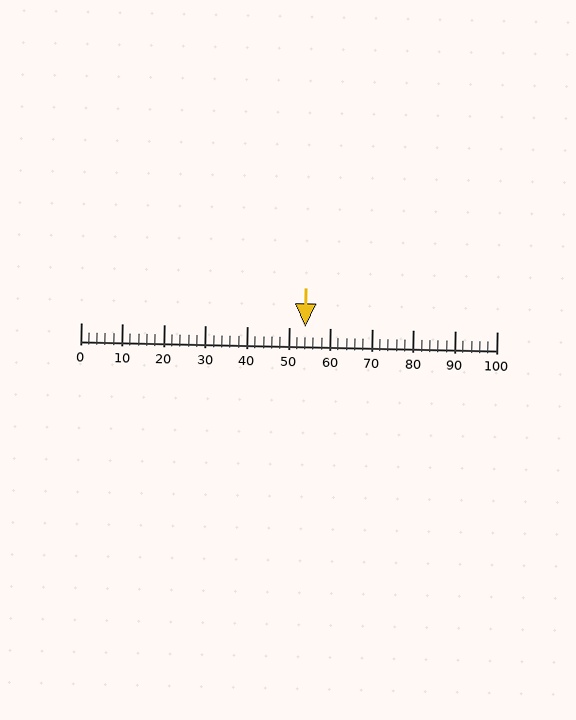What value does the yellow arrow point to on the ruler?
The yellow arrow points to approximately 54.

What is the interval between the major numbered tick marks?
The major tick marks are spaced 10 units apart.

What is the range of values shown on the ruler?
The ruler shows values from 0 to 100.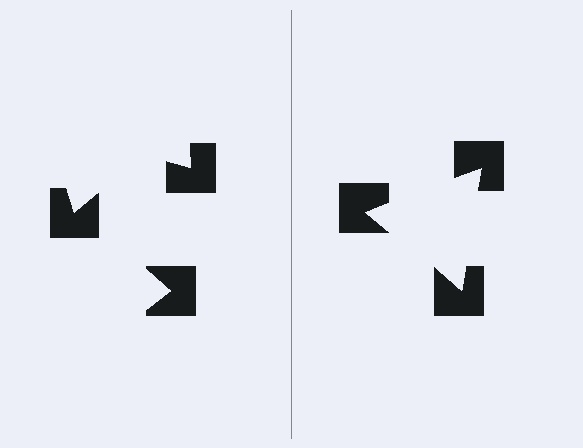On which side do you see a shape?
An illusory triangle appears on the right side. On the left side the wedge cuts are rotated, so no coherent shape forms.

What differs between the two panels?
The notched squares are positioned identically on both sides; only the wedge orientations differ. On the right they align to a triangle; on the left they are misaligned.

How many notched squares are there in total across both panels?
6 — 3 on each side.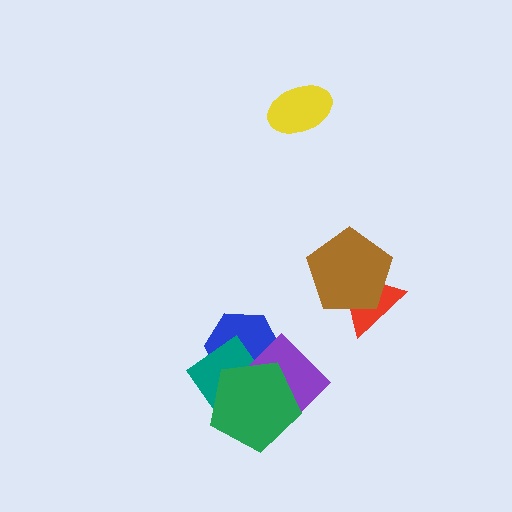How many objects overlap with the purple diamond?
3 objects overlap with the purple diamond.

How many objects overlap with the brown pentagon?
1 object overlaps with the brown pentagon.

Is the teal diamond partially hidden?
Yes, it is partially covered by another shape.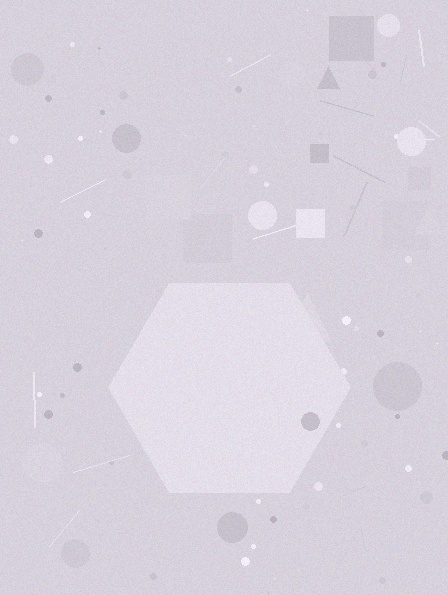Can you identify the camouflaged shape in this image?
The camouflaged shape is a hexagon.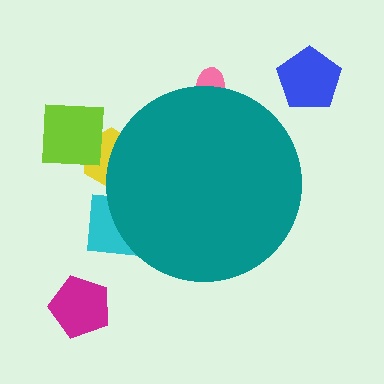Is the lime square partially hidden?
No, the lime square is fully visible.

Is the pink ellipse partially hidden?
Yes, the pink ellipse is partially hidden behind the teal circle.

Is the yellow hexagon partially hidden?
Yes, the yellow hexagon is partially hidden behind the teal circle.